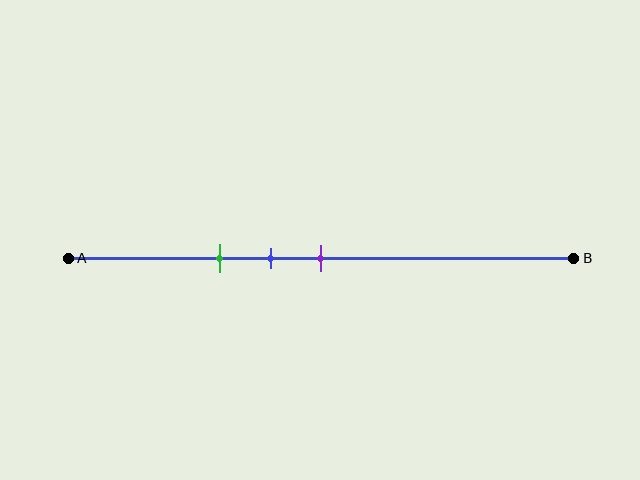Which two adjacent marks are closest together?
The blue and purple marks are the closest adjacent pair.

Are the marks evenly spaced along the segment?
Yes, the marks are approximately evenly spaced.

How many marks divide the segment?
There are 3 marks dividing the segment.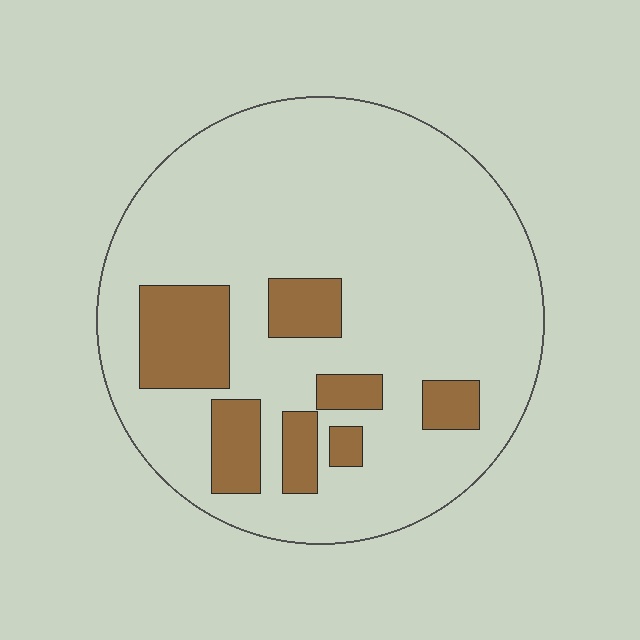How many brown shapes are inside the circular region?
7.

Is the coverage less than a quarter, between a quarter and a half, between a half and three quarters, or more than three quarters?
Less than a quarter.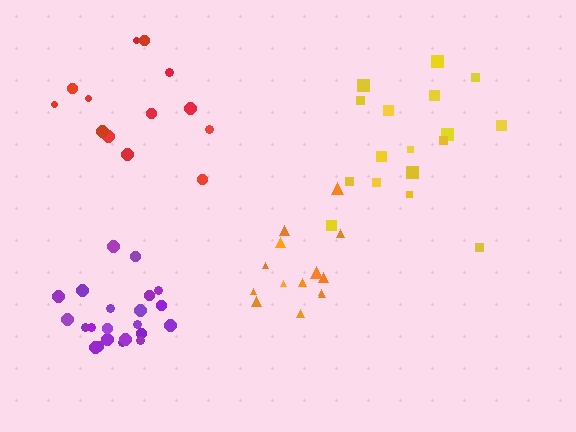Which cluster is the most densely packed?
Purple.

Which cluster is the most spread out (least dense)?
Yellow.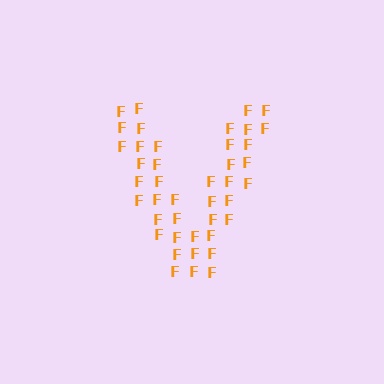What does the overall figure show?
The overall figure shows the letter V.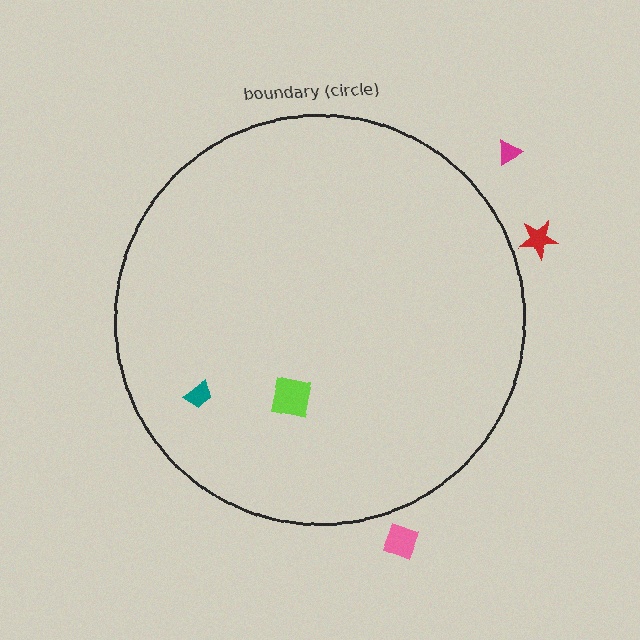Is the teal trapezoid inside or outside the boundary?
Inside.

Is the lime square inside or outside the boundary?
Inside.